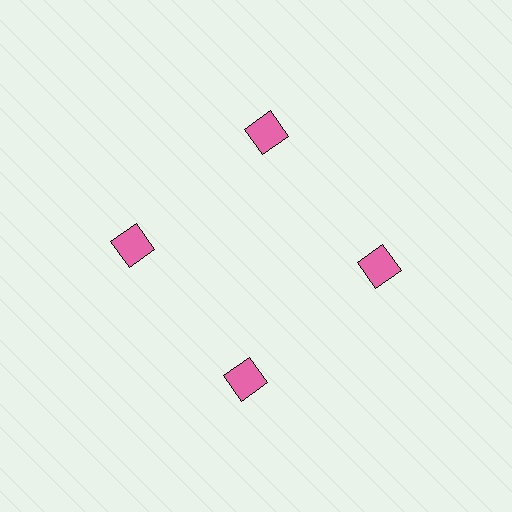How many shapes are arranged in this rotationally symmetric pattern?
There are 4 shapes, arranged in 4 groups of 1.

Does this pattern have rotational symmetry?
Yes, this pattern has 4-fold rotational symmetry. It looks the same after rotating 90 degrees around the center.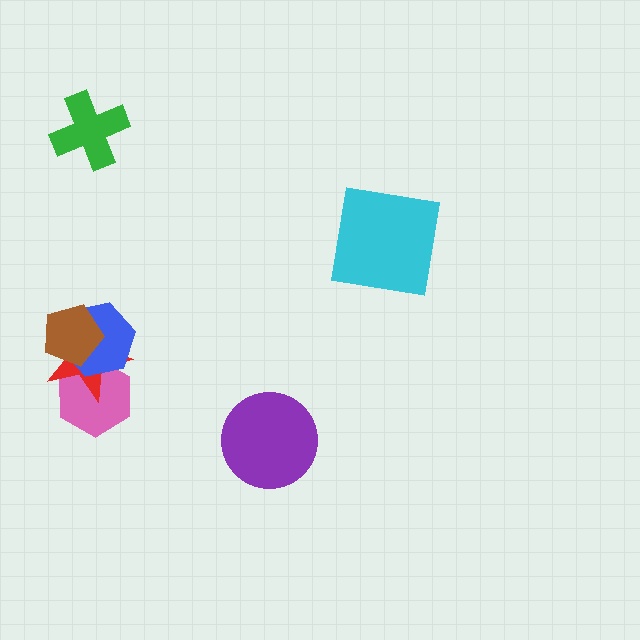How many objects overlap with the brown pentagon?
2 objects overlap with the brown pentagon.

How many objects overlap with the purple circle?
0 objects overlap with the purple circle.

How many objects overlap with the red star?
3 objects overlap with the red star.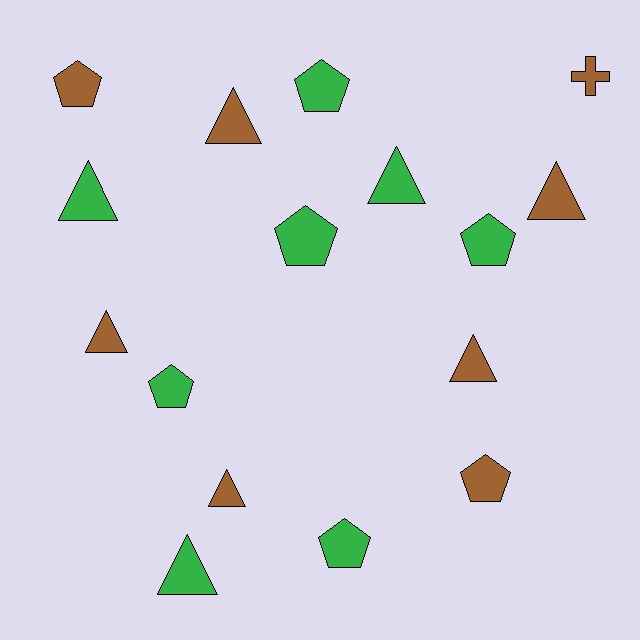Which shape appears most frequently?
Triangle, with 8 objects.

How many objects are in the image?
There are 16 objects.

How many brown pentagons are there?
There are 2 brown pentagons.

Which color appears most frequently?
Green, with 8 objects.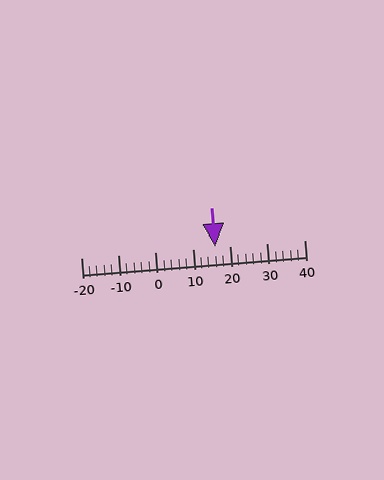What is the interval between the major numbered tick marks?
The major tick marks are spaced 10 units apart.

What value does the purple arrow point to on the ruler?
The purple arrow points to approximately 16.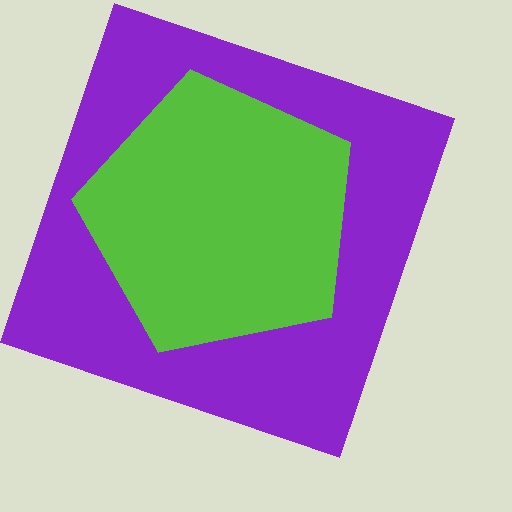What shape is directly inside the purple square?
The lime pentagon.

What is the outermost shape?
The purple square.